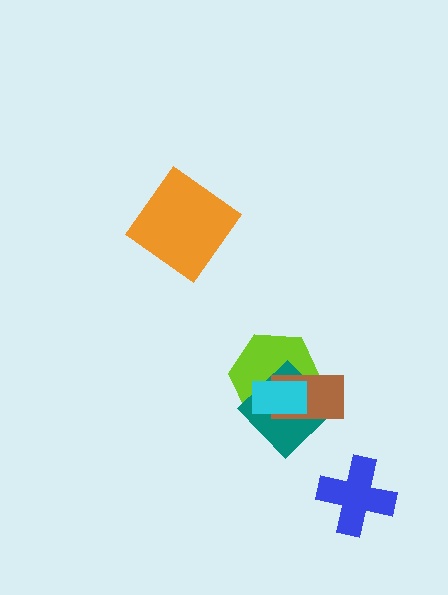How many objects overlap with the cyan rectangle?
3 objects overlap with the cyan rectangle.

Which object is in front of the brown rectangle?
The cyan rectangle is in front of the brown rectangle.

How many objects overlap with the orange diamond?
0 objects overlap with the orange diamond.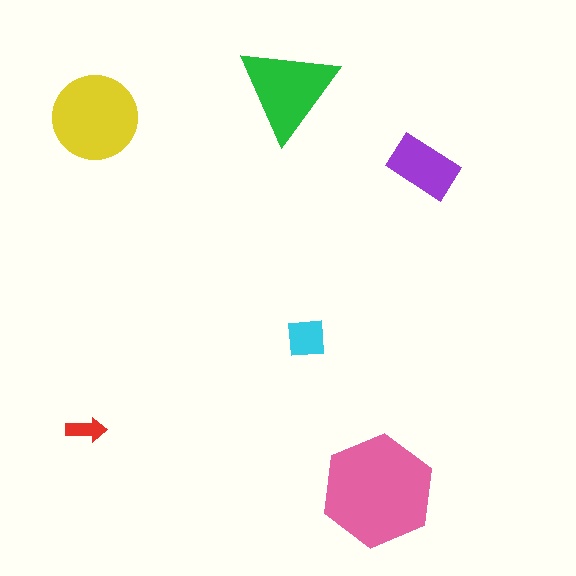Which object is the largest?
The pink hexagon.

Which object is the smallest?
The red arrow.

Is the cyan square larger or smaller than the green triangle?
Smaller.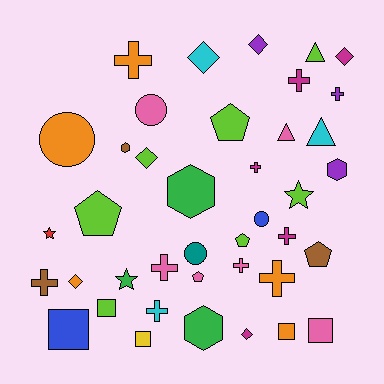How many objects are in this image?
There are 40 objects.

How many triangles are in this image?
There are 3 triangles.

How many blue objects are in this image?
There are 2 blue objects.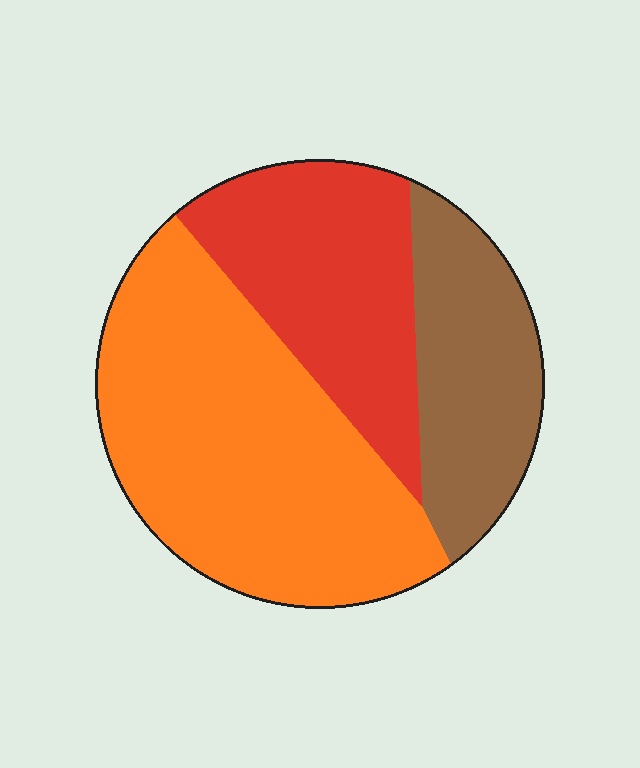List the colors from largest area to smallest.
From largest to smallest: orange, red, brown.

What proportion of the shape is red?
Red covers about 30% of the shape.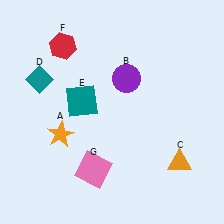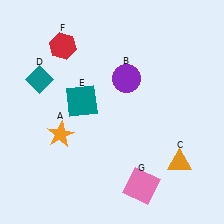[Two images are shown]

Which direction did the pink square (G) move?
The pink square (G) moved right.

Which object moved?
The pink square (G) moved right.